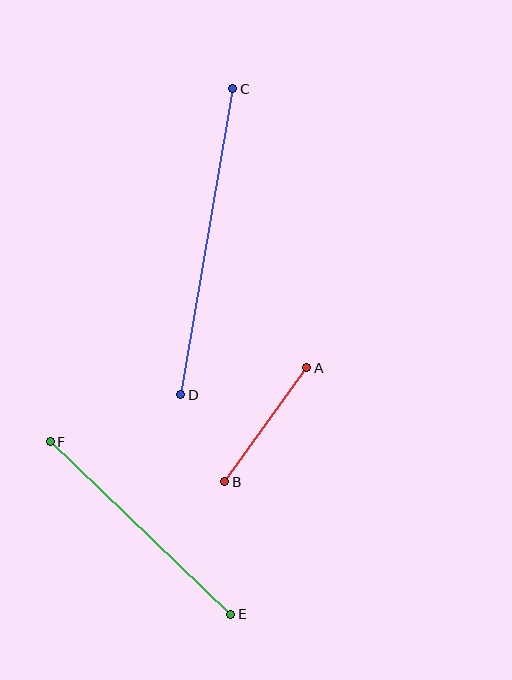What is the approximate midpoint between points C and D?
The midpoint is at approximately (207, 242) pixels.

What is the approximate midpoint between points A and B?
The midpoint is at approximately (266, 425) pixels.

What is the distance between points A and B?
The distance is approximately 141 pixels.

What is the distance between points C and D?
The distance is approximately 310 pixels.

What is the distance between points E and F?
The distance is approximately 250 pixels.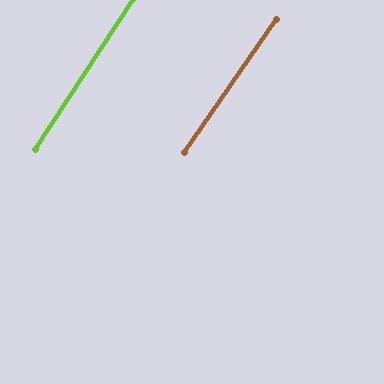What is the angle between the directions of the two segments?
Approximately 2 degrees.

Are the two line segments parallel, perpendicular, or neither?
Parallel — their directions differ by only 1.9°.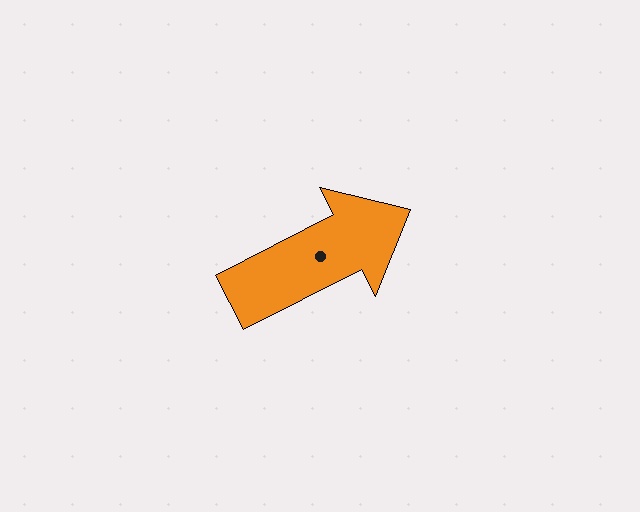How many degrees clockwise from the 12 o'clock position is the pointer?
Approximately 63 degrees.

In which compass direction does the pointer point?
Northeast.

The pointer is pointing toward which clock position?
Roughly 2 o'clock.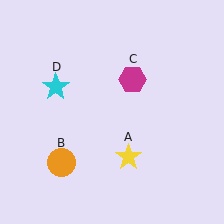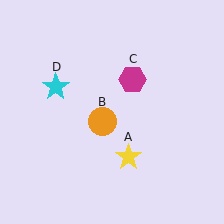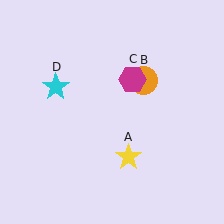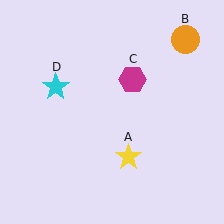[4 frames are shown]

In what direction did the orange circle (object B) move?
The orange circle (object B) moved up and to the right.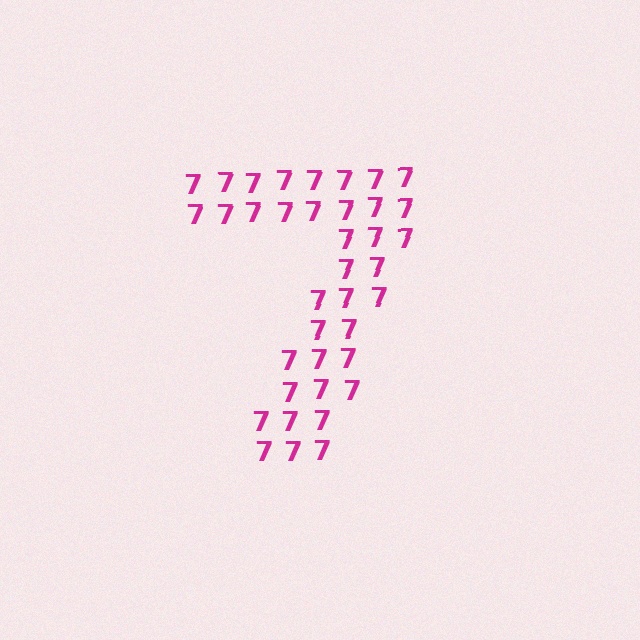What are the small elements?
The small elements are digit 7's.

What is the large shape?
The large shape is the digit 7.